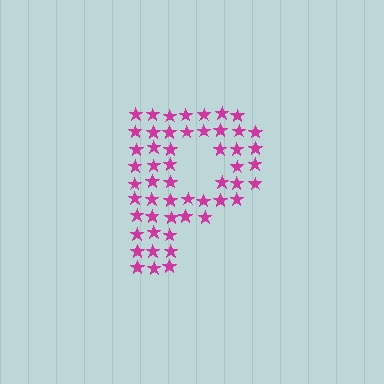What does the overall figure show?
The overall figure shows the letter P.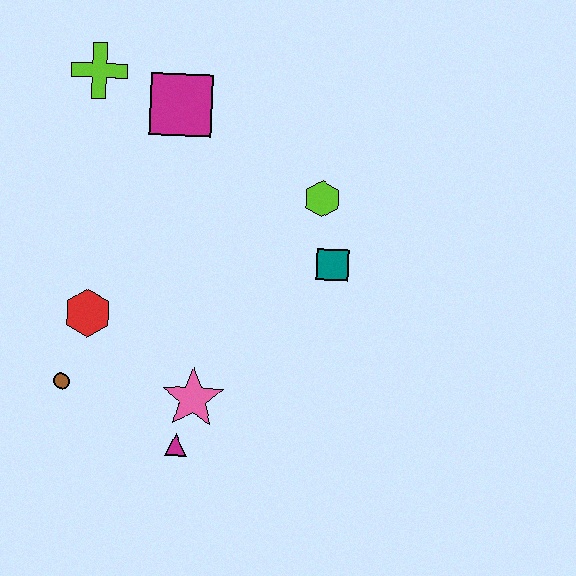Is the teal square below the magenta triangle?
No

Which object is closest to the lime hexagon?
The teal square is closest to the lime hexagon.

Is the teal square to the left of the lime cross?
No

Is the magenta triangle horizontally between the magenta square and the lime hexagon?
Yes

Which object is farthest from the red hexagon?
The lime hexagon is farthest from the red hexagon.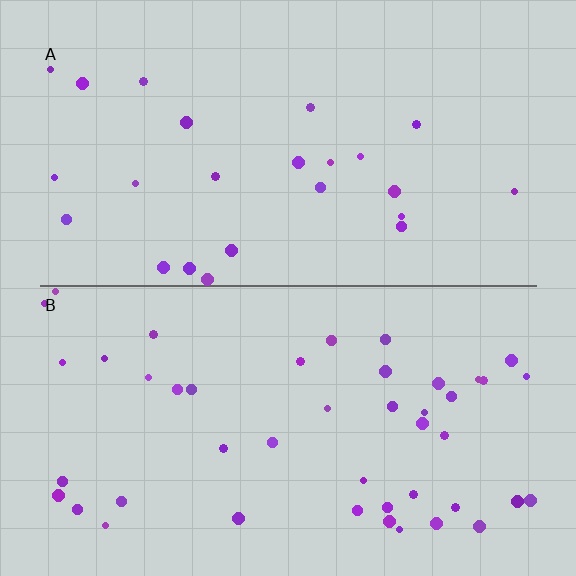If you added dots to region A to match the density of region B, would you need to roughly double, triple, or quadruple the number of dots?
Approximately double.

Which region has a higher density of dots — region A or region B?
B (the bottom).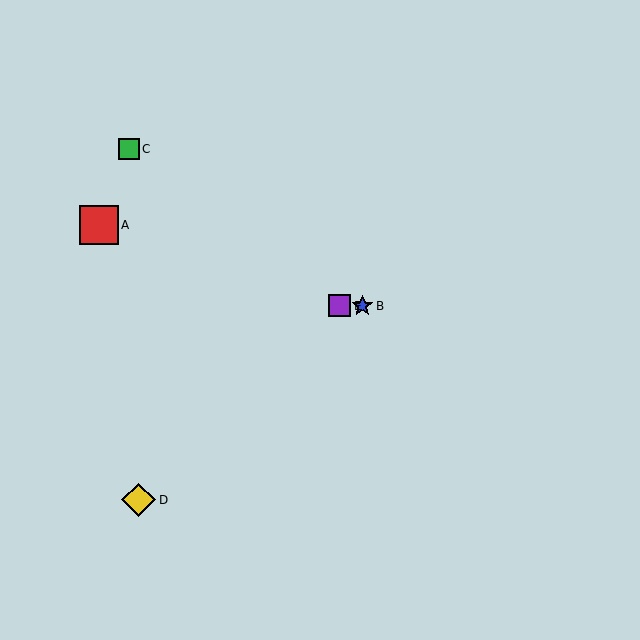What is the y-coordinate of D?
Object D is at y≈500.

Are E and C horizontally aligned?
No, E is at y≈306 and C is at y≈149.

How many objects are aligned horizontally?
2 objects (B, E) are aligned horizontally.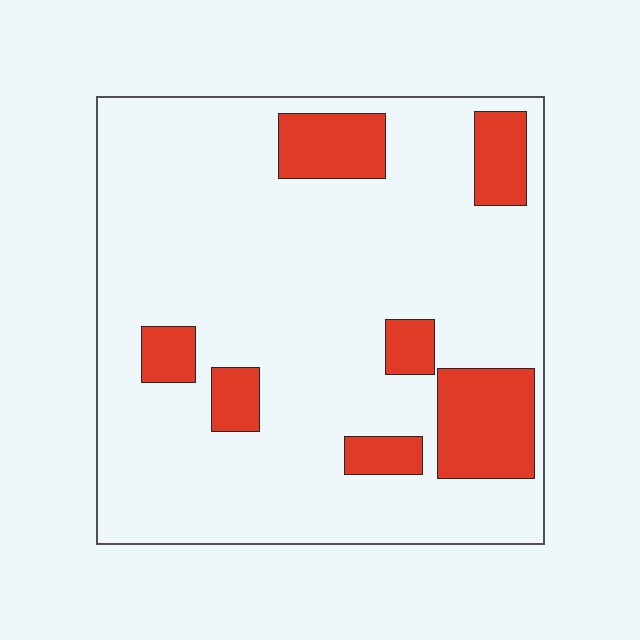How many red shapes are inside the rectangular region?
7.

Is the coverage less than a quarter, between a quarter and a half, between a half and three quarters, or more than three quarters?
Less than a quarter.